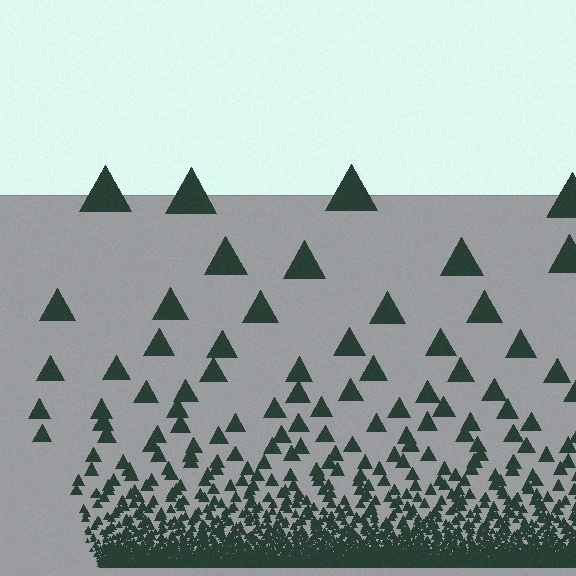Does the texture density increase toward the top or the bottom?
Density increases toward the bottom.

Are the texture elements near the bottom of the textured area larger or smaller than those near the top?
Smaller. The gradient is inverted — elements near the bottom are smaller and denser.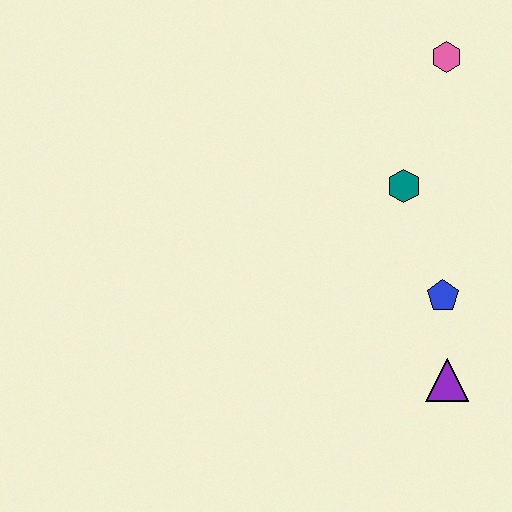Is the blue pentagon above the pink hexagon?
No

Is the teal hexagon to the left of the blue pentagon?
Yes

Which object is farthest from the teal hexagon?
The purple triangle is farthest from the teal hexagon.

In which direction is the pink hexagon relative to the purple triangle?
The pink hexagon is above the purple triangle.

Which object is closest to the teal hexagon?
The blue pentagon is closest to the teal hexagon.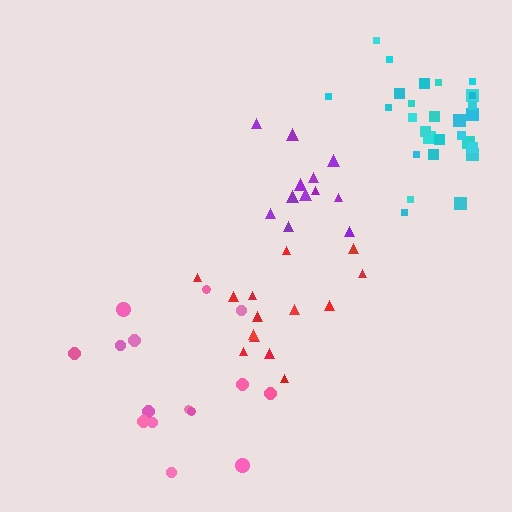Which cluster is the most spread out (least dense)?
Pink.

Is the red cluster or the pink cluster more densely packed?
Red.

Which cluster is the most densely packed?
Cyan.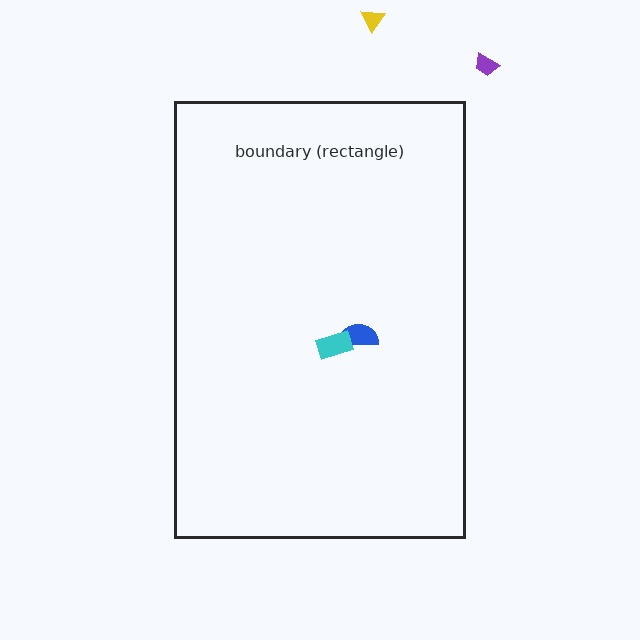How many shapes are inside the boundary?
2 inside, 2 outside.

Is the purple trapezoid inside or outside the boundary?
Outside.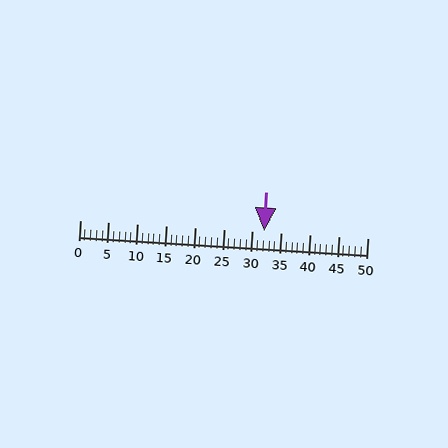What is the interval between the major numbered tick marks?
The major tick marks are spaced 5 units apart.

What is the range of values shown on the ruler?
The ruler shows values from 0 to 50.